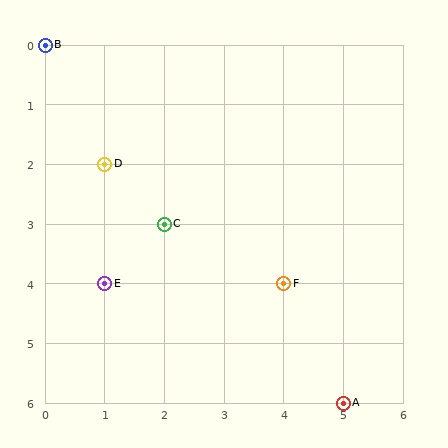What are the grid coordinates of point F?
Point F is at grid coordinates (4, 4).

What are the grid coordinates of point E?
Point E is at grid coordinates (1, 4).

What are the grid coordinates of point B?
Point B is at grid coordinates (0, 0).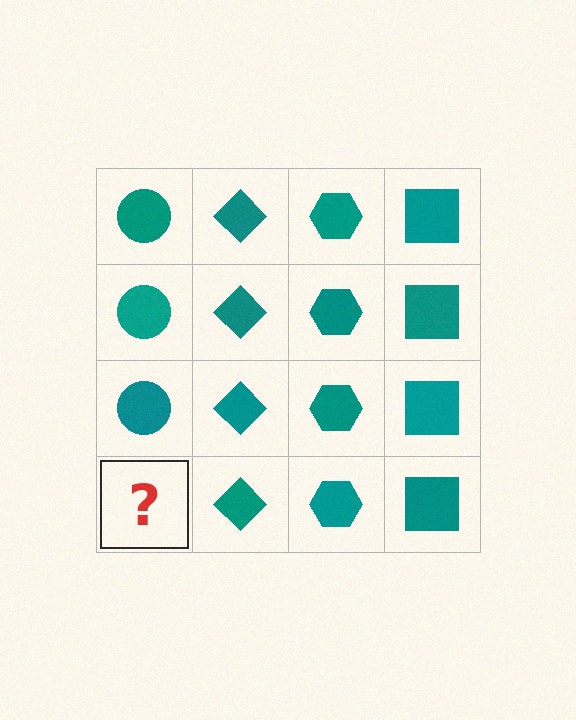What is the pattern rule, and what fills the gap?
The rule is that each column has a consistent shape. The gap should be filled with a teal circle.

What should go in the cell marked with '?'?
The missing cell should contain a teal circle.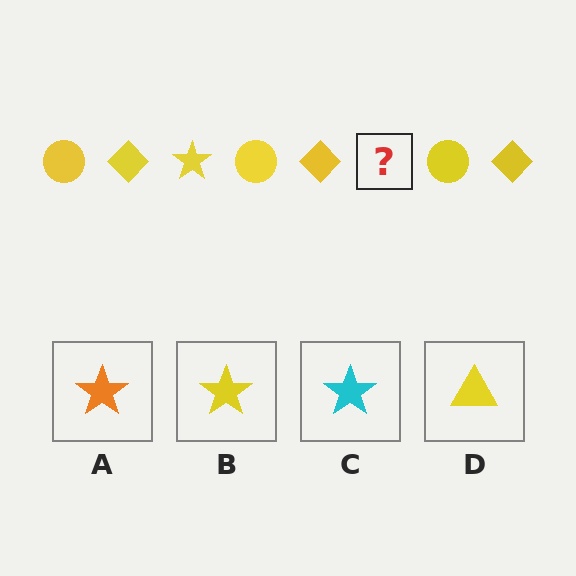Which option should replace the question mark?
Option B.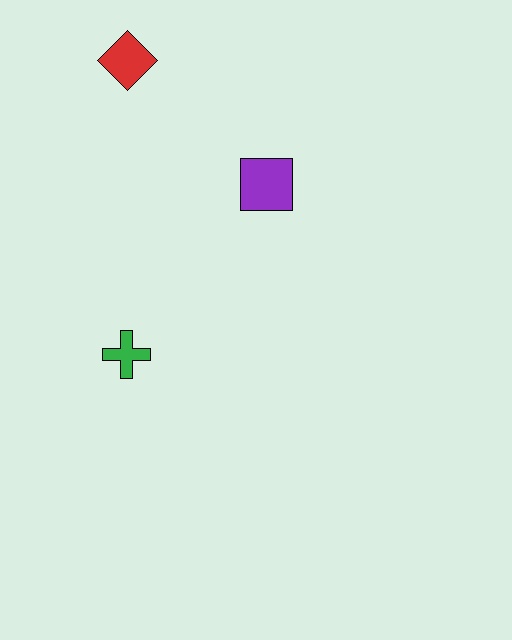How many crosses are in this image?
There is 1 cross.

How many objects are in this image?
There are 3 objects.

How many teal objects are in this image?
There are no teal objects.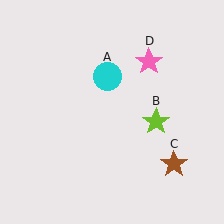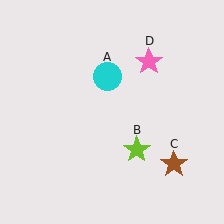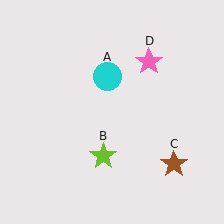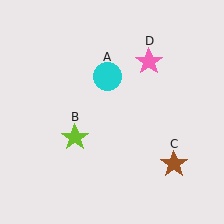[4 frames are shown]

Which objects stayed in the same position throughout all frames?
Cyan circle (object A) and brown star (object C) and pink star (object D) remained stationary.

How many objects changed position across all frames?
1 object changed position: lime star (object B).